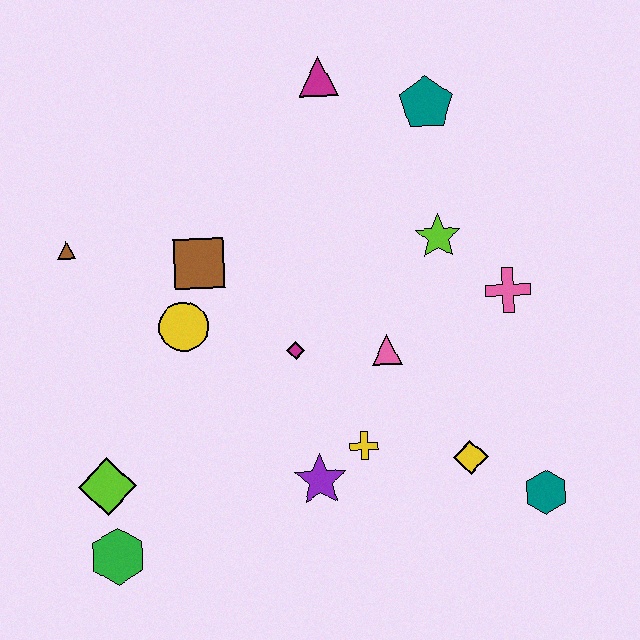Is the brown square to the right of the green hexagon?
Yes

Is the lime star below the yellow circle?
No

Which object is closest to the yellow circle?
The brown square is closest to the yellow circle.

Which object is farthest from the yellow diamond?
The brown triangle is farthest from the yellow diamond.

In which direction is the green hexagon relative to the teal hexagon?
The green hexagon is to the left of the teal hexagon.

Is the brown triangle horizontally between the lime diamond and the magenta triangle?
No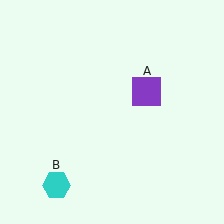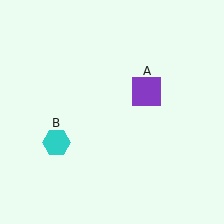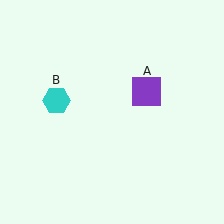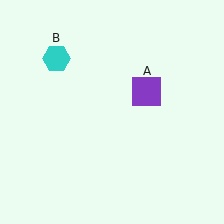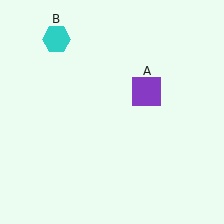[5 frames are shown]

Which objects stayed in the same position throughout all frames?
Purple square (object A) remained stationary.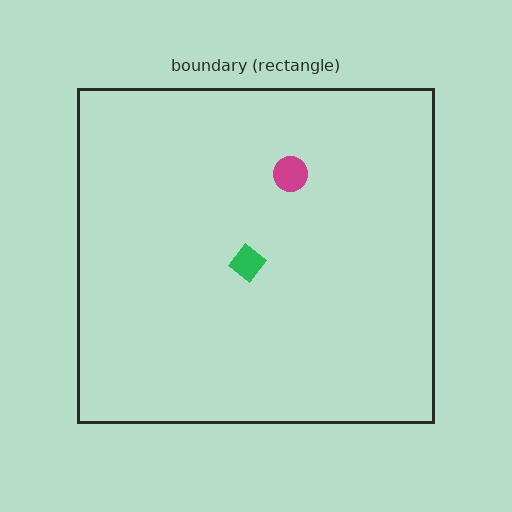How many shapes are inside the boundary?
2 inside, 0 outside.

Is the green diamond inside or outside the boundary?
Inside.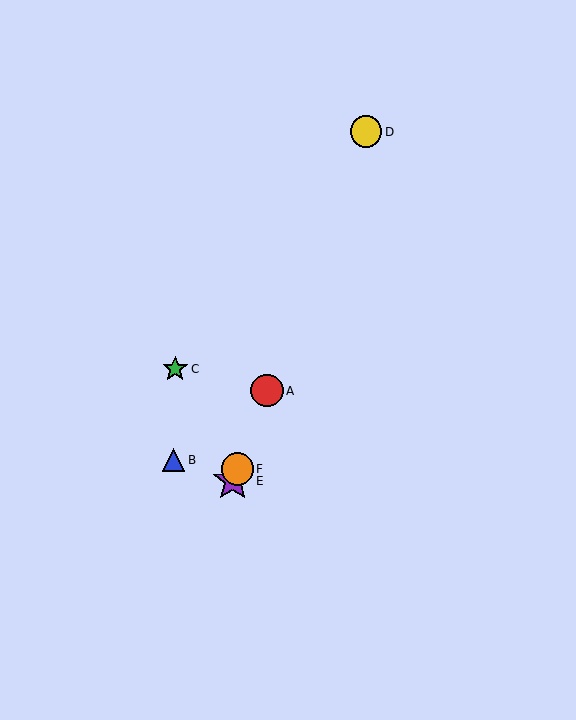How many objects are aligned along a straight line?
4 objects (A, D, E, F) are aligned along a straight line.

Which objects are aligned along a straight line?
Objects A, D, E, F are aligned along a straight line.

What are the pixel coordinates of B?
Object B is at (173, 460).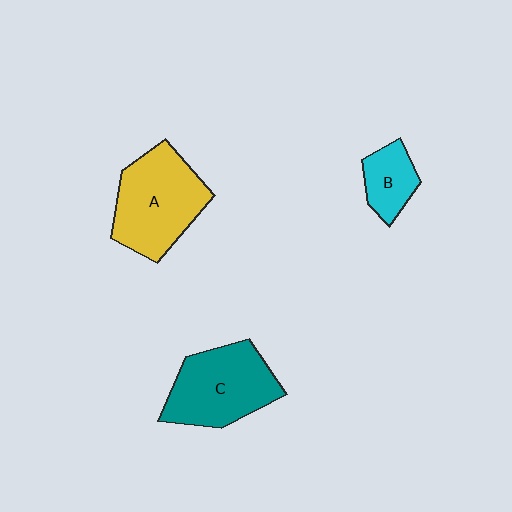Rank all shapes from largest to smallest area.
From largest to smallest: A (yellow), C (teal), B (cyan).